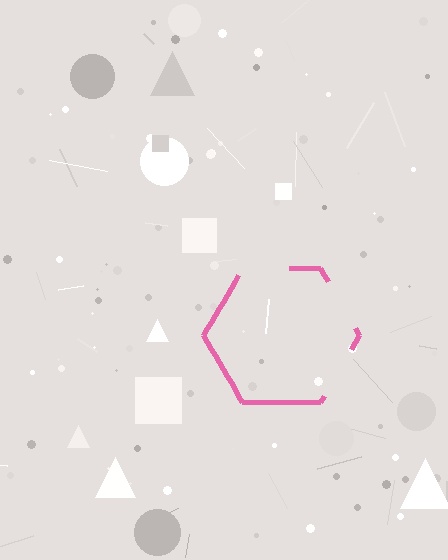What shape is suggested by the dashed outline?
The dashed outline suggests a hexagon.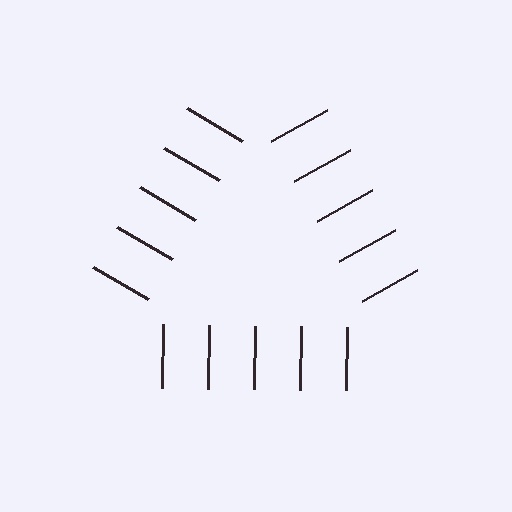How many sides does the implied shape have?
3 sides — the line-ends trace a triangle.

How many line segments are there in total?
15 — 5 along each of the 3 edges.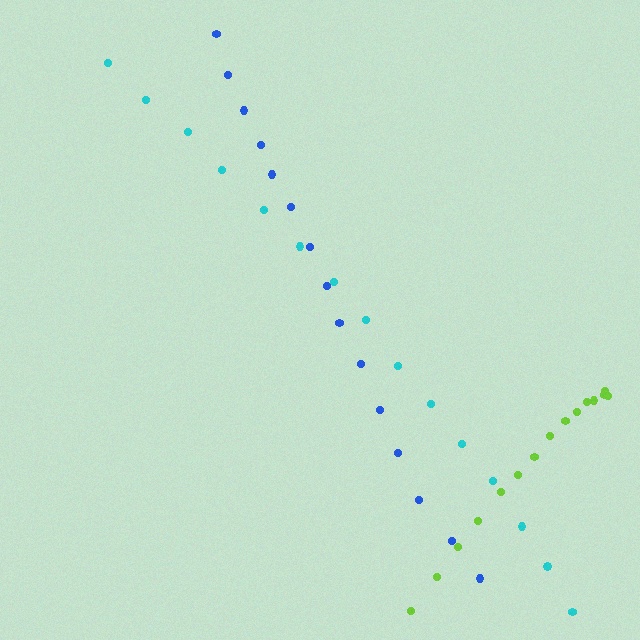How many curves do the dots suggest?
There are 3 distinct paths.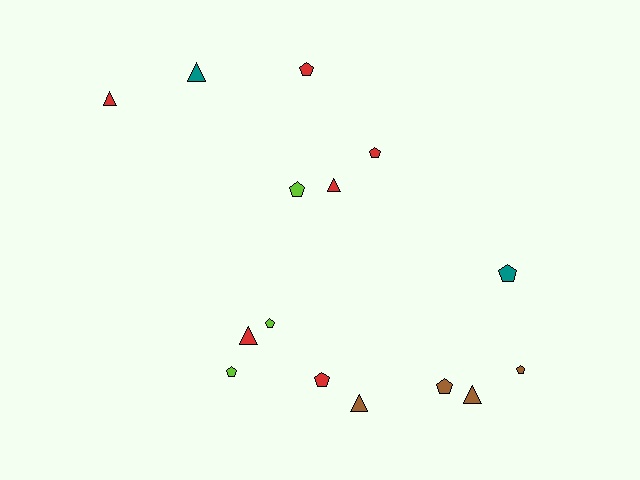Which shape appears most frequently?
Pentagon, with 9 objects.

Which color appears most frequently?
Red, with 6 objects.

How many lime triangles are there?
There are no lime triangles.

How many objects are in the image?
There are 15 objects.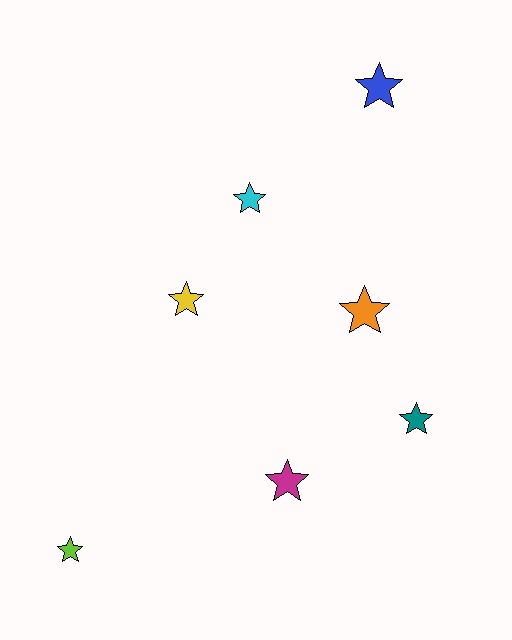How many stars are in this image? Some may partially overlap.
There are 7 stars.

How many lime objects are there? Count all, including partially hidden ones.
There is 1 lime object.